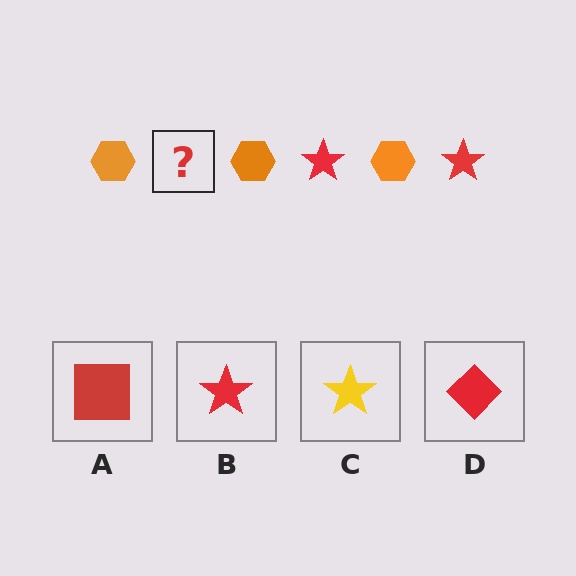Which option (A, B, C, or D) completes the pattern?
B.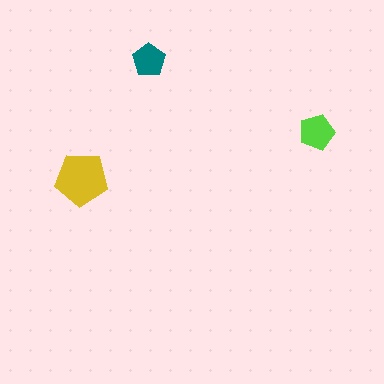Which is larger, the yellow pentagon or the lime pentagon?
The yellow one.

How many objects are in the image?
There are 3 objects in the image.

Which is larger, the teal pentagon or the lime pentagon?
The lime one.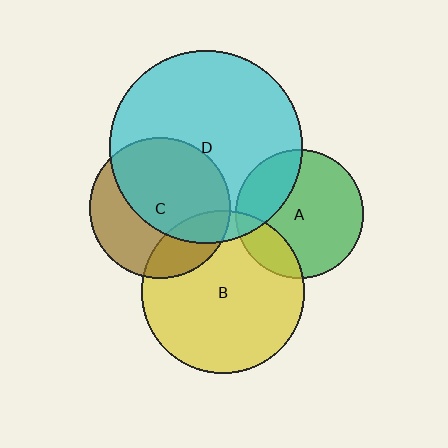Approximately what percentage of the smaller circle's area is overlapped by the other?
Approximately 25%.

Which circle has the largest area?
Circle D (cyan).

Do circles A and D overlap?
Yes.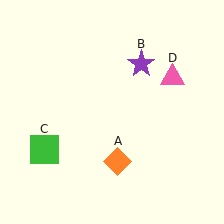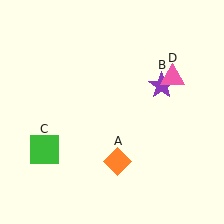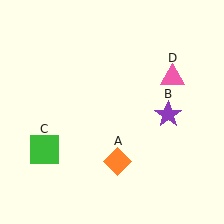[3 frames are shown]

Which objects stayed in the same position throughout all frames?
Orange diamond (object A) and green square (object C) and pink triangle (object D) remained stationary.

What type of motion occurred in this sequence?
The purple star (object B) rotated clockwise around the center of the scene.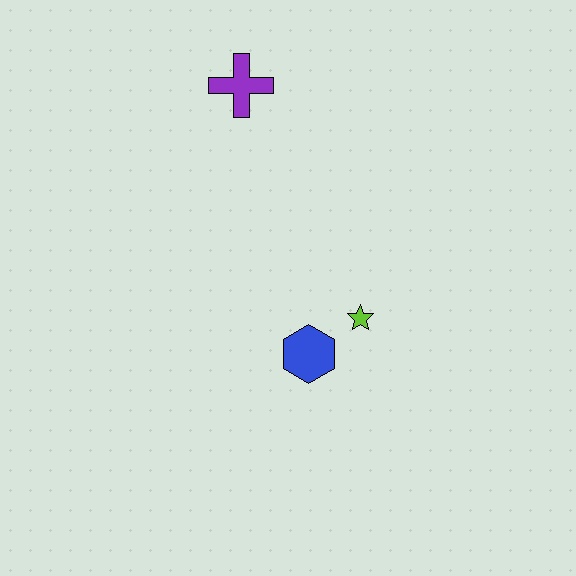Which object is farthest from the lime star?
The purple cross is farthest from the lime star.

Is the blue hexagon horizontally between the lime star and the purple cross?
Yes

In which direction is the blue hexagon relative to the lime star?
The blue hexagon is to the left of the lime star.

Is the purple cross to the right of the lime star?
No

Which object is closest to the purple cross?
The lime star is closest to the purple cross.